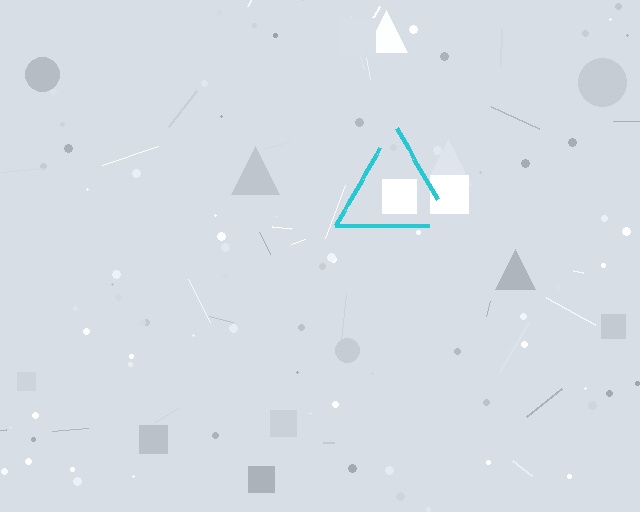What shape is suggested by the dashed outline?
The dashed outline suggests a triangle.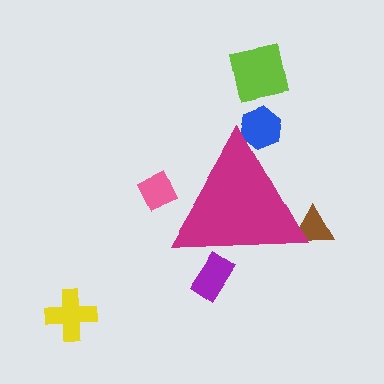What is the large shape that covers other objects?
A magenta triangle.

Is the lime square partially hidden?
No, the lime square is fully visible.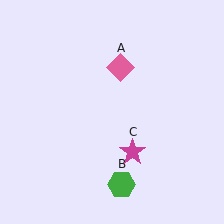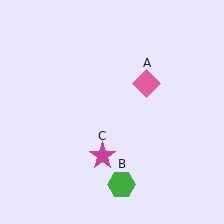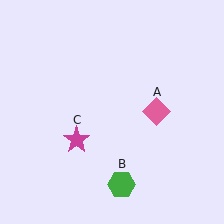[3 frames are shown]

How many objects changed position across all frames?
2 objects changed position: pink diamond (object A), magenta star (object C).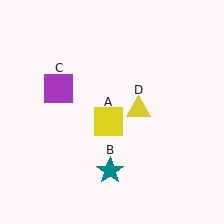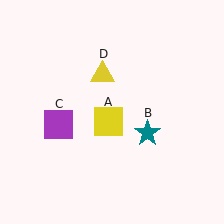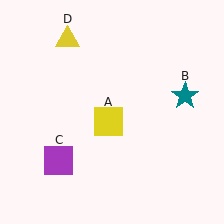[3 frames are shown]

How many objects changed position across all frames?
3 objects changed position: teal star (object B), purple square (object C), yellow triangle (object D).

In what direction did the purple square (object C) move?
The purple square (object C) moved down.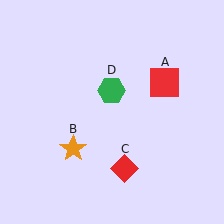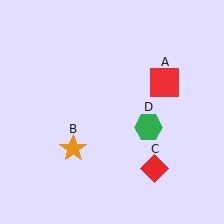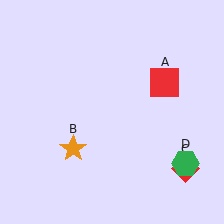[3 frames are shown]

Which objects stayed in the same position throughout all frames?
Red square (object A) and orange star (object B) remained stationary.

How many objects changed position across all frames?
2 objects changed position: red diamond (object C), green hexagon (object D).